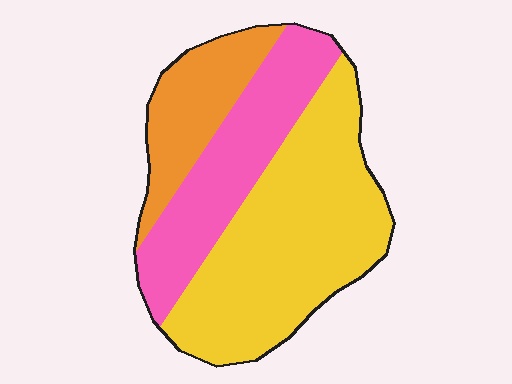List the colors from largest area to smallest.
From largest to smallest: yellow, pink, orange.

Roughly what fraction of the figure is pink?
Pink covers roughly 30% of the figure.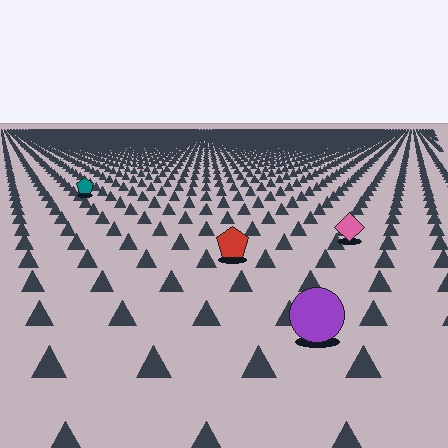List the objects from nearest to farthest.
From nearest to farthest: the purple circle, the red pentagon, the pink diamond, the teal pentagon.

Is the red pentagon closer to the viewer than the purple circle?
No. The purple circle is closer — you can tell from the texture gradient: the ground texture is coarser near it.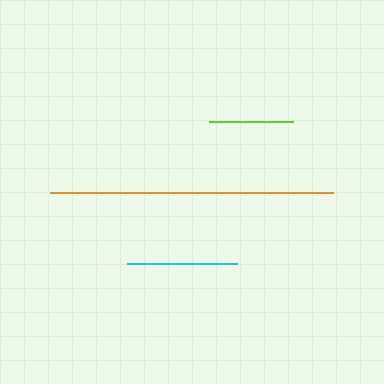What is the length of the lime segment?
The lime segment is approximately 84 pixels long.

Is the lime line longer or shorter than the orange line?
The orange line is longer than the lime line.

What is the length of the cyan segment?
The cyan segment is approximately 110 pixels long.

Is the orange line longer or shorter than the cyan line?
The orange line is longer than the cyan line.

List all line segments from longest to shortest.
From longest to shortest: orange, cyan, lime.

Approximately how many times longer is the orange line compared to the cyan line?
The orange line is approximately 2.6 times the length of the cyan line.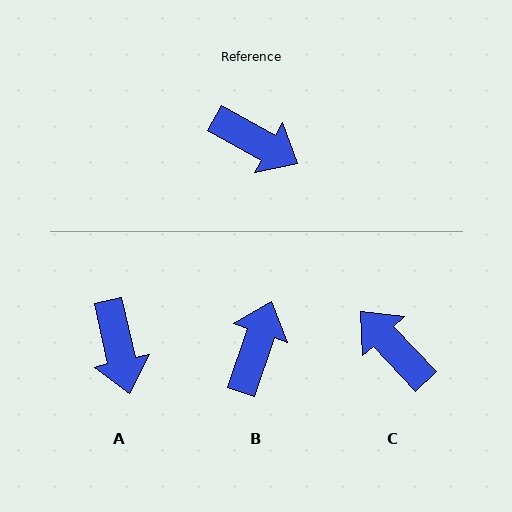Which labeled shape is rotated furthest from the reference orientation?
C, about 162 degrees away.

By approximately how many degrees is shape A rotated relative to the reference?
Approximately 48 degrees clockwise.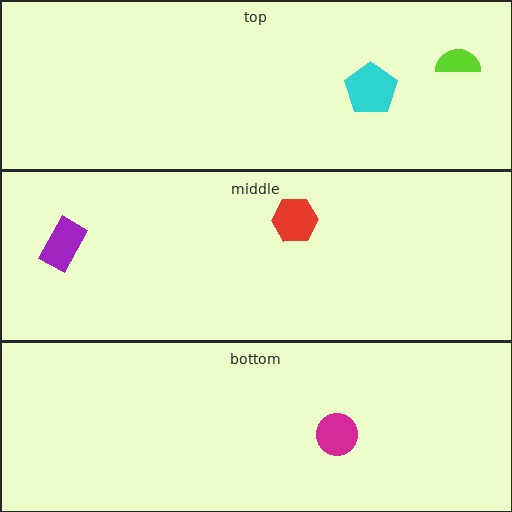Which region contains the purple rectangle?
The middle region.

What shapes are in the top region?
The lime semicircle, the cyan pentagon.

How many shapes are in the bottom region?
1.